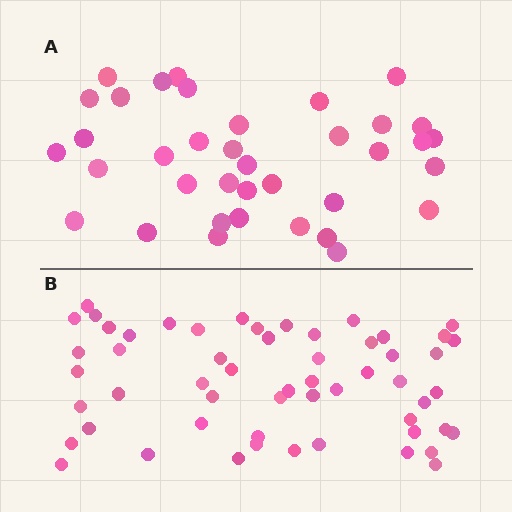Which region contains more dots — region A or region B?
Region B (the bottom region) has more dots.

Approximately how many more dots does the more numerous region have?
Region B has approximately 20 more dots than region A.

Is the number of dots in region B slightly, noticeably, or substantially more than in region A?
Region B has substantially more. The ratio is roughly 1.5 to 1.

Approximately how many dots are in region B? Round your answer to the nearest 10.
About 60 dots. (The exact count is 56, which rounds to 60.)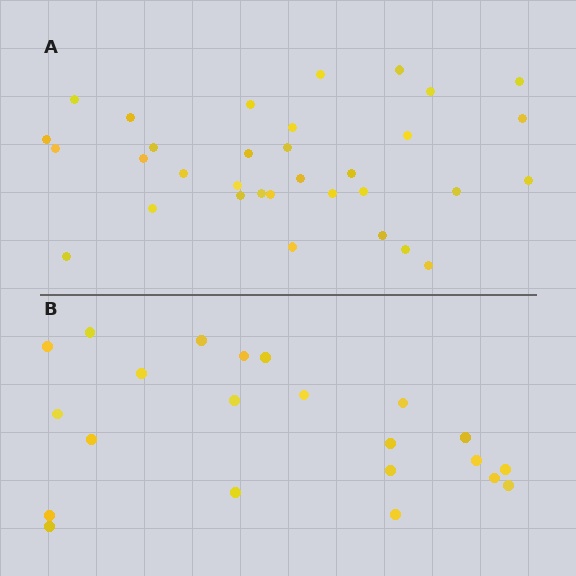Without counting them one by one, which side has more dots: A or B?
Region A (the top region) has more dots.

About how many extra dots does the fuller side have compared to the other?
Region A has roughly 12 or so more dots than region B.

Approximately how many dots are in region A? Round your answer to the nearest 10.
About 30 dots. (The exact count is 33, which rounds to 30.)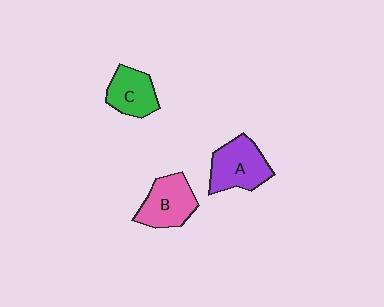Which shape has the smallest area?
Shape C (green).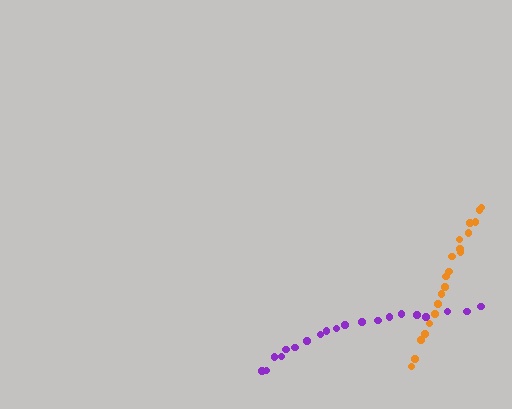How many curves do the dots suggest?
There are 2 distinct paths.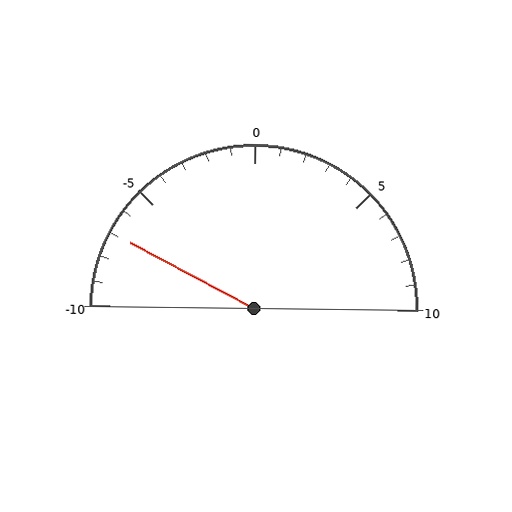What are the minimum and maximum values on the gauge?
The gauge ranges from -10 to 10.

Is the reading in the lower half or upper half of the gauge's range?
The reading is in the lower half of the range (-10 to 10).